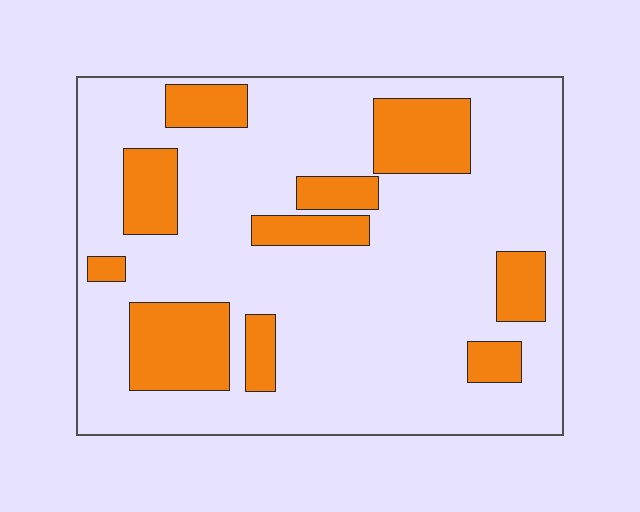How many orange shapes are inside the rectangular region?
10.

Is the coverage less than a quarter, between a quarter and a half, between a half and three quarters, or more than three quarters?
Less than a quarter.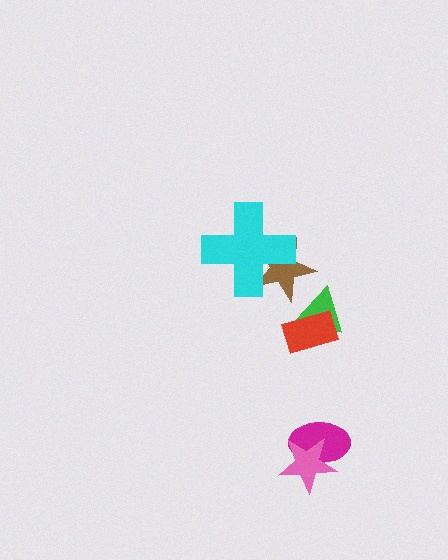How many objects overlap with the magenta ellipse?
1 object overlaps with the magenta ellipse.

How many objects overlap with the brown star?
1 object overlaps with the brown star.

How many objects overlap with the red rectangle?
1 object overlaps with the red rectangle.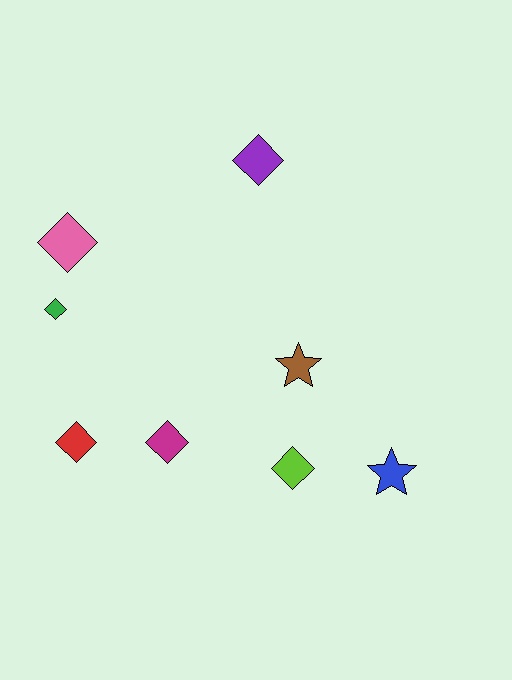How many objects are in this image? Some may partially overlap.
There are 8 objects.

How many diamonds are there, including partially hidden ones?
There are 6 diamonds.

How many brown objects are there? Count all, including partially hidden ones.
There is 1 brown object.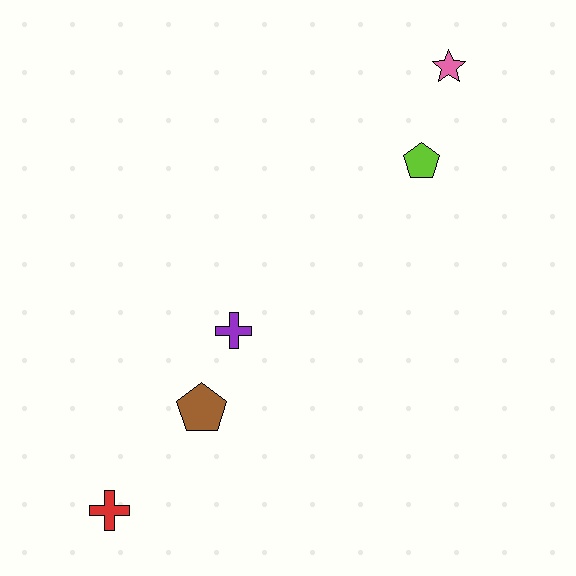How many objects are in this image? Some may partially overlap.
There are 5 objects.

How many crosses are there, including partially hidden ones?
There are 2 crosses.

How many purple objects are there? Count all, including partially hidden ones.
There is 1 purple object.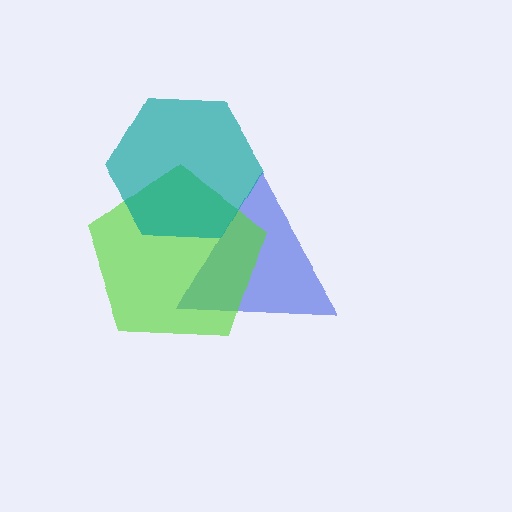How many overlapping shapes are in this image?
There are 3 overlapping shapes in the image.